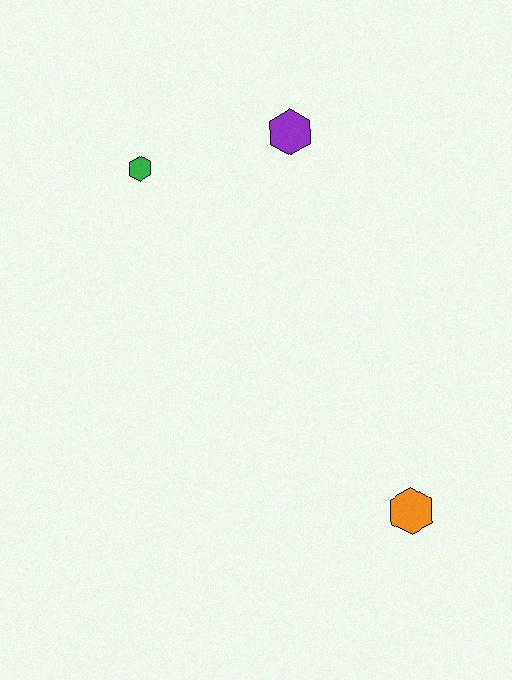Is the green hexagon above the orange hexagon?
Yes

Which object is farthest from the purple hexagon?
The orange hexagon is farthest from the purple hexagon.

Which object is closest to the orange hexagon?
The purple hexagon is closest to the orange hexagon.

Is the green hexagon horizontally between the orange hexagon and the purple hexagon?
No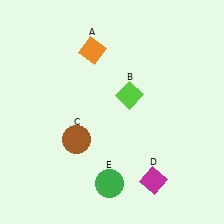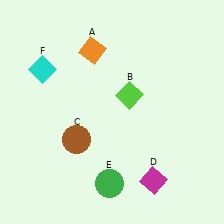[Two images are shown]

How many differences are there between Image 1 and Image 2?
There is 1 difference between the two images.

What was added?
A cyan diamond (F) was added in Image 2.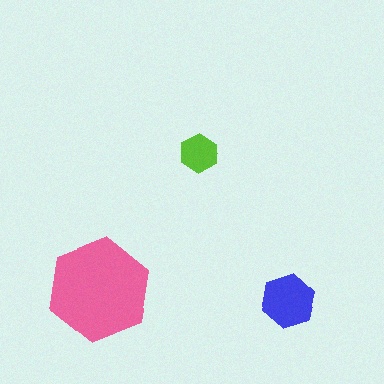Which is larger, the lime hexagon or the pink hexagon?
The pink one.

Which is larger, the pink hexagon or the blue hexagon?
The pink one.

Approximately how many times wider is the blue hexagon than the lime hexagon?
About 1.5 times wider.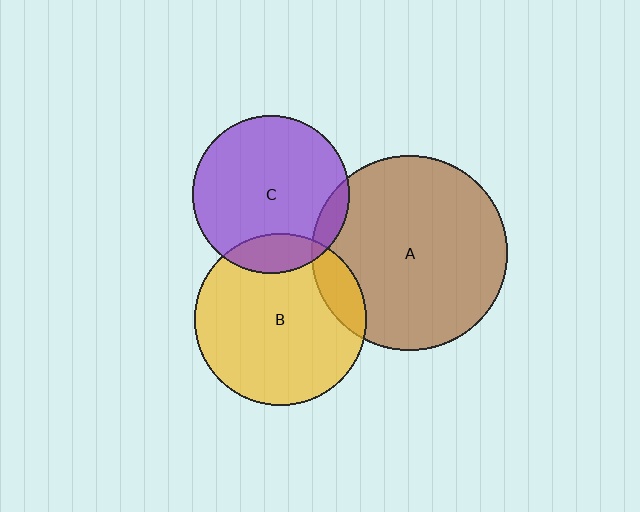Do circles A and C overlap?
Yes.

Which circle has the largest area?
Circle A (brown).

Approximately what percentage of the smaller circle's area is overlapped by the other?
Approximately 10%.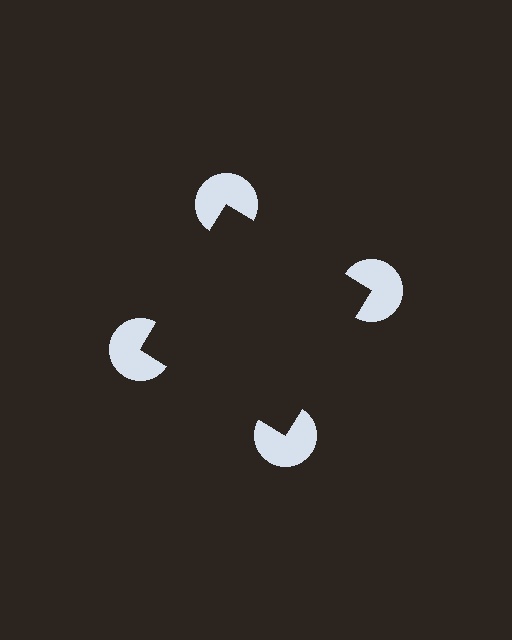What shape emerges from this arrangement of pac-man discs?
An illusory square — its edges are inferred from the aligned wedge cuts in the pac-man discs, not physically drawn.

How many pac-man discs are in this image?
There are 4 — one at each vertex of the illusory square.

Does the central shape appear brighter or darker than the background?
It typically appears slightly darker than the background, even though no actual brightness change is drawn.